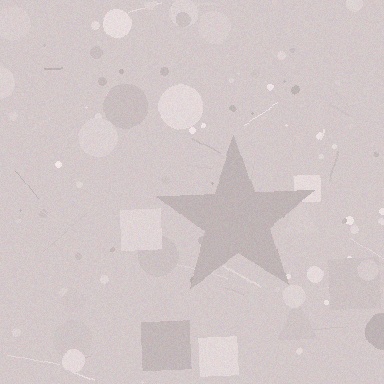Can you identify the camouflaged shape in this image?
The camouflaged shape is a star.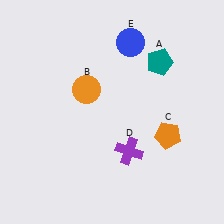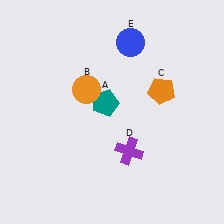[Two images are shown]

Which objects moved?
The objects that moved are: the teal pentagon (A), the orange pentagon (C).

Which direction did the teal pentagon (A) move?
The teal pentagon (A) moved left.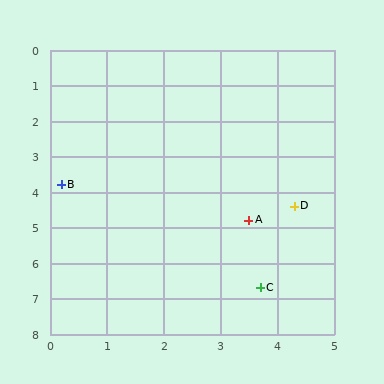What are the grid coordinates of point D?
Point D is at approximately (4.3, 4.4).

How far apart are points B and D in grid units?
Points B and D are about 4.1 grid units apart.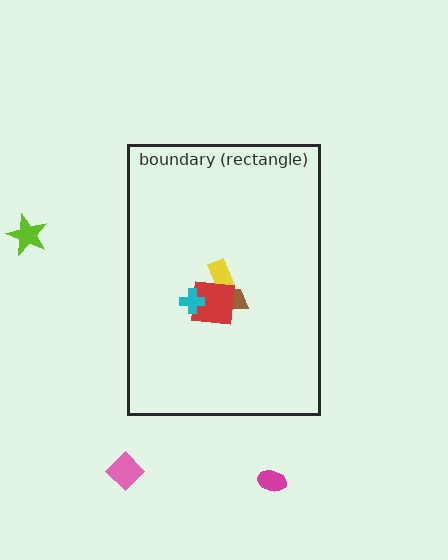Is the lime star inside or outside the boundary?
Outside.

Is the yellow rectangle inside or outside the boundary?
Inside.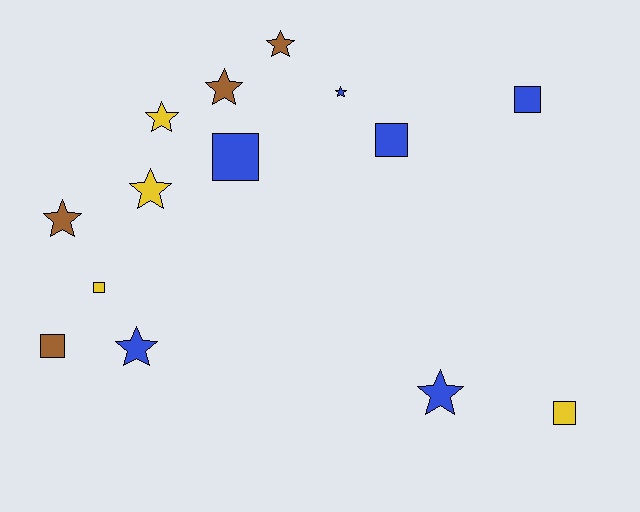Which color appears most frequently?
Blue, with 6 objects.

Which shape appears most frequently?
Star, with 8 objects.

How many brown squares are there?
There is 1 brown square.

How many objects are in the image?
There are 14 objects.